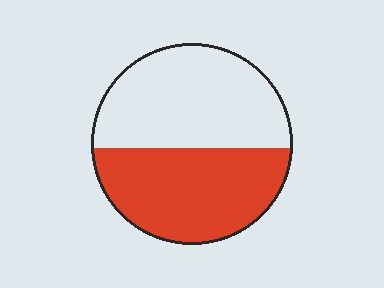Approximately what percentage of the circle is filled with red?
Approximately 45%.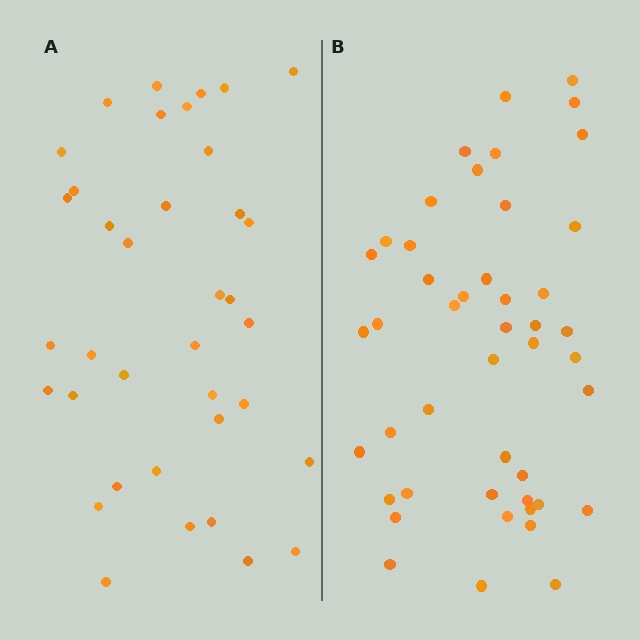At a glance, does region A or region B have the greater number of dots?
Region B (the right region) has more dots.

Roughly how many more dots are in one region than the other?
Region B has roughly 8 or so more dots than region A.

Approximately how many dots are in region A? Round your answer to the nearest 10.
About 40 dots. (The exact count is 37, which rounds to 40.)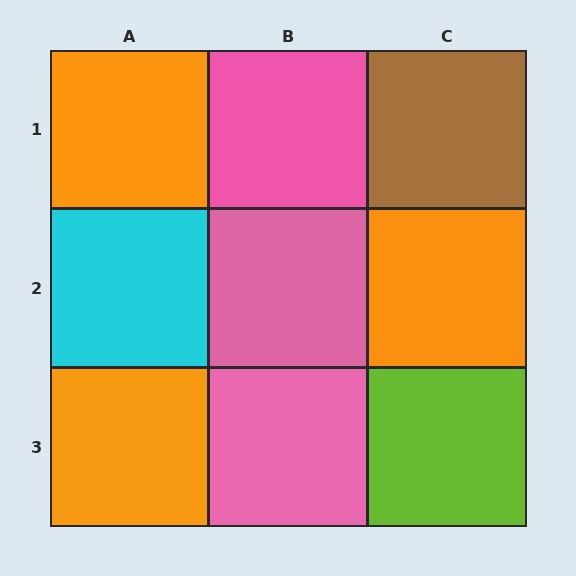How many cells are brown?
1 cell is brown.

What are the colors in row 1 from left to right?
Orange, pink, brown.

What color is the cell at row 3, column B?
Pink.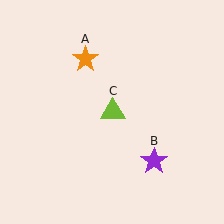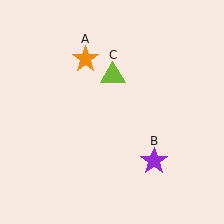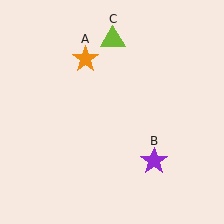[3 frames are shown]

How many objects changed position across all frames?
1 object changed position: lime triangle (object C).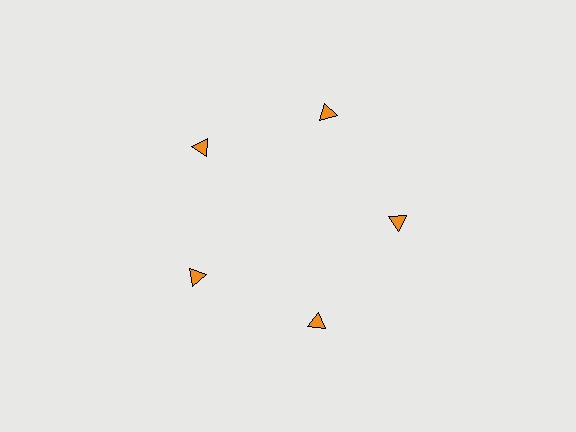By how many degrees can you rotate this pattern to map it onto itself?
The pattern maps onto itself every 72 degrees of rotation.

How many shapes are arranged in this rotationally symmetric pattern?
There are 5 shapes, arranged in 5 groups of 1.